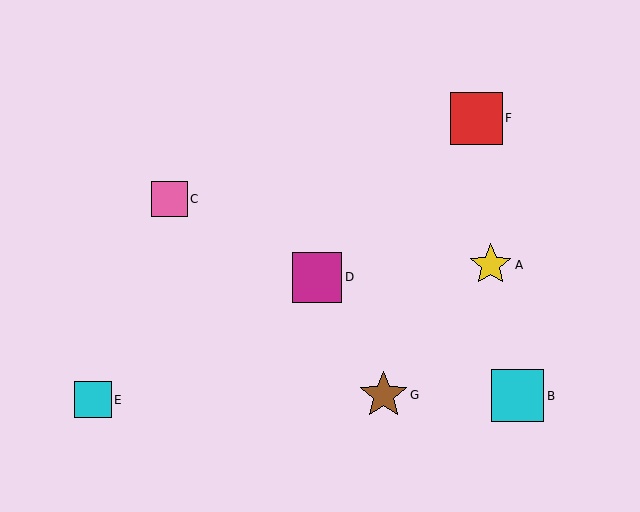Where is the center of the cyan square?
The center of the cyan square is at (93, 400).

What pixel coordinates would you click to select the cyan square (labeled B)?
Click at (518, 396) to select the cyan square B.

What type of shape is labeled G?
Shape G is a brown star.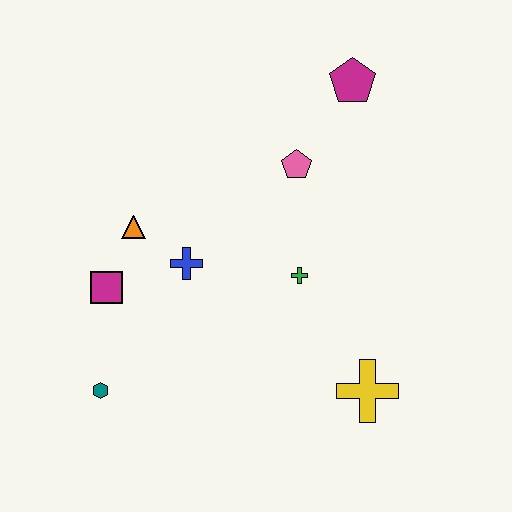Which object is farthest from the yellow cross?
The magenta pentagon is farthest from the yellow cross.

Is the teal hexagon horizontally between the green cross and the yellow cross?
No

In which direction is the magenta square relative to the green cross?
The magenta square is to the left of the green cross.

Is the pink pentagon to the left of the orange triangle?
No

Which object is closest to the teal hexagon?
The magenta square is closest to the teal hexagon.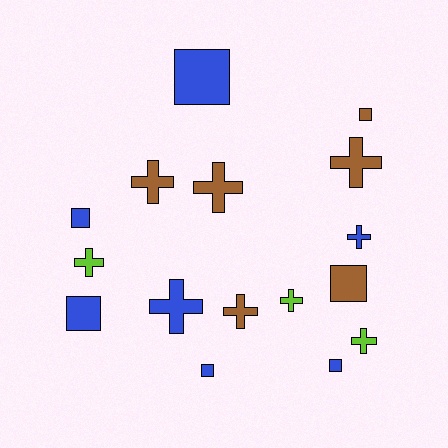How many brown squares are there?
There are 2 brown squares.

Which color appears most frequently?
Blue, with 7 objects.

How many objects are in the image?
There are 16 objects.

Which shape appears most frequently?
Cross, with 9 objects.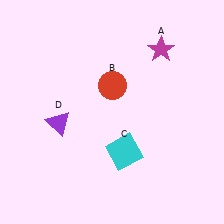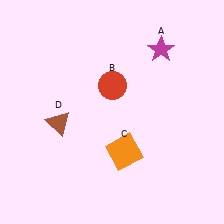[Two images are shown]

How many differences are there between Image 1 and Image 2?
There are 2 differences between the two images.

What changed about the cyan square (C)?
In Image 1, C is cyan. In Image 2, it changed to orange.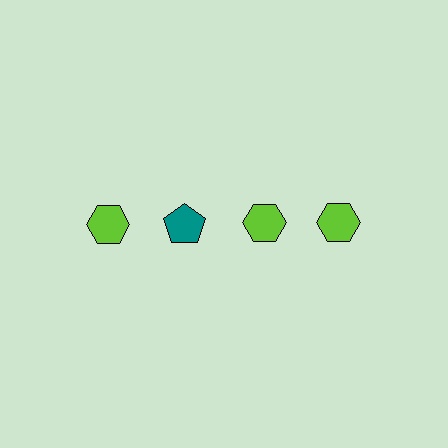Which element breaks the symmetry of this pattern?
The teal pentagon in the top row, second from left column breaks the symmetry. All other shapes are lime hexagons.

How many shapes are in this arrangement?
There are 4 shapes arranged in a grid pattern.